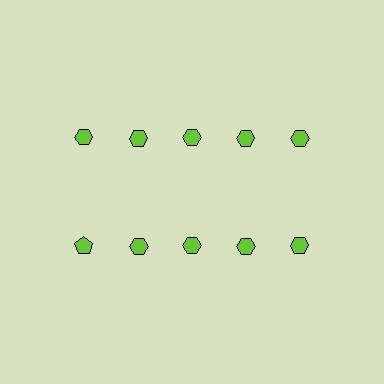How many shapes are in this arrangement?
There are 10 shapes arranged in a grid pattern.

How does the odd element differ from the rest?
It has a different shape: pentagon instead of hexagon.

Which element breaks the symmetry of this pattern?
The lime pentagon in the second row, leftmost column breaks the symmetry. All other shapes are lime hexagons.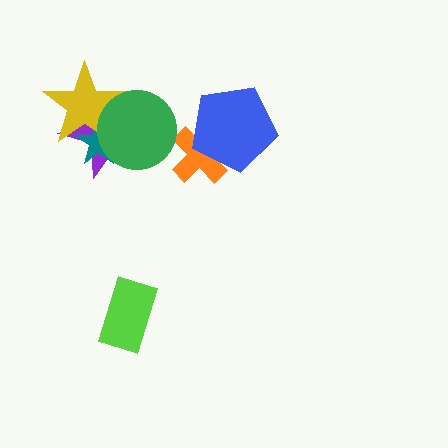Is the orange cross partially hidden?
Yes, it is partially covered by another shape.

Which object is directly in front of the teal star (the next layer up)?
The yellow star is directly in front of the teal star.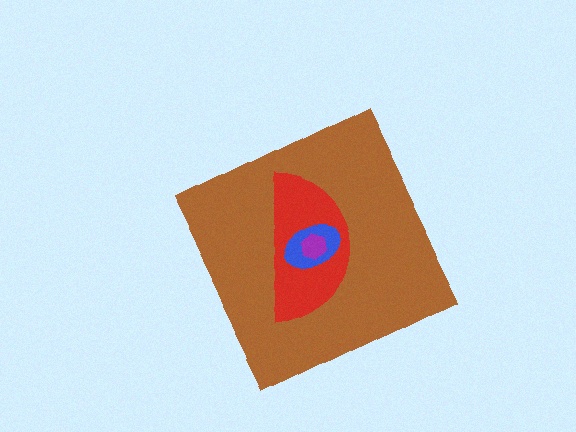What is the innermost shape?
The purple hexagon.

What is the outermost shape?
The brown diamond.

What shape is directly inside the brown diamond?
The red semicircle.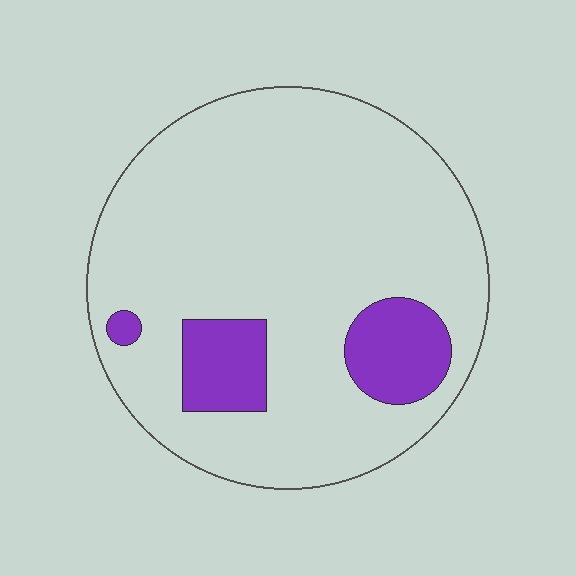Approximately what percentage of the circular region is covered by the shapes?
Approximately 15%.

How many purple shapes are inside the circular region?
3.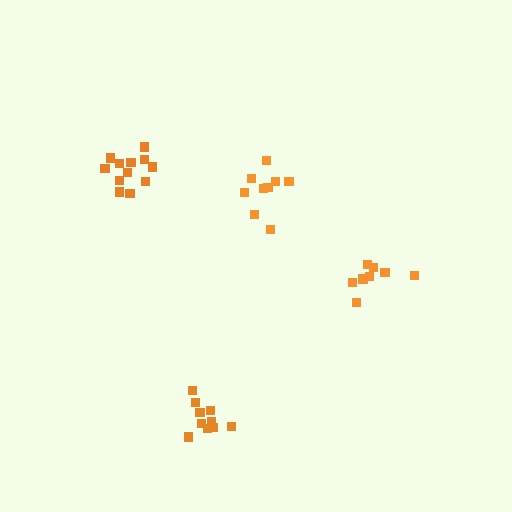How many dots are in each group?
Group 1: 12 dots, Group 2: 9 dots, Group 3: 8 dots, Group 4: 10 dots (39 total).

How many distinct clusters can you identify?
There are 4 distinct clusters.